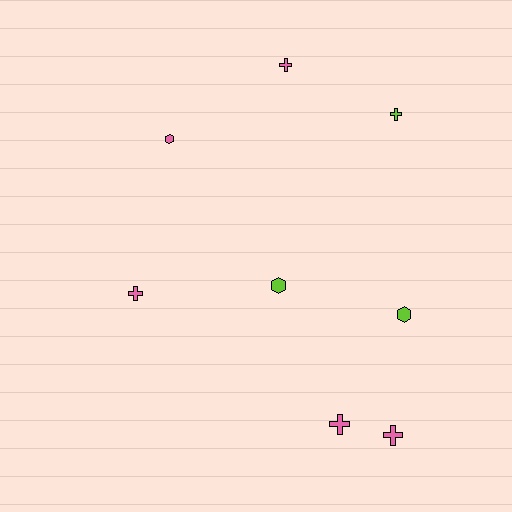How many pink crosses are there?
There are 4 pink crosses.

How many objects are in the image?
There are 8 objects.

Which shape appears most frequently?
Cross, with 5 objects.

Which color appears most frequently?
Pink, with 5 objects.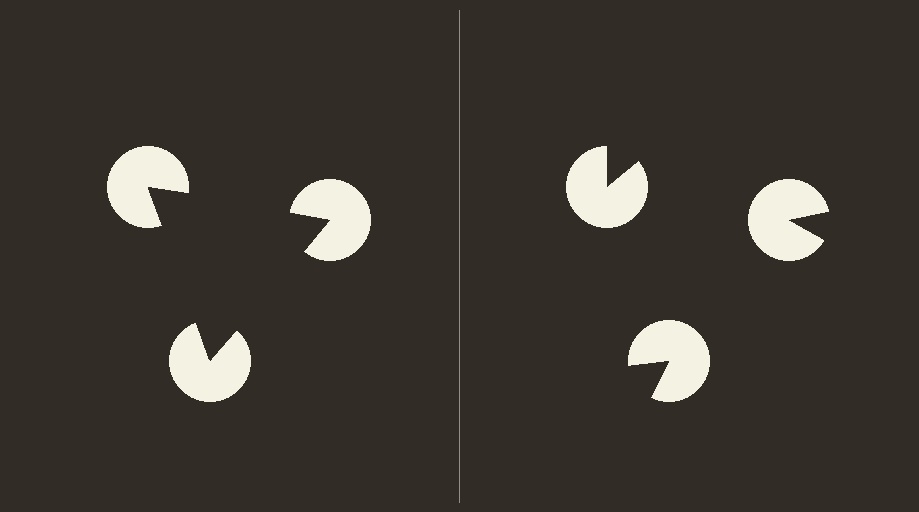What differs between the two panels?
The pac-man discs are positioned identically on both sides; only the wedge orientations differ. On the left they align to a triangle; on the right they are misaligned.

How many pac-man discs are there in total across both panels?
6 — 3 on each side.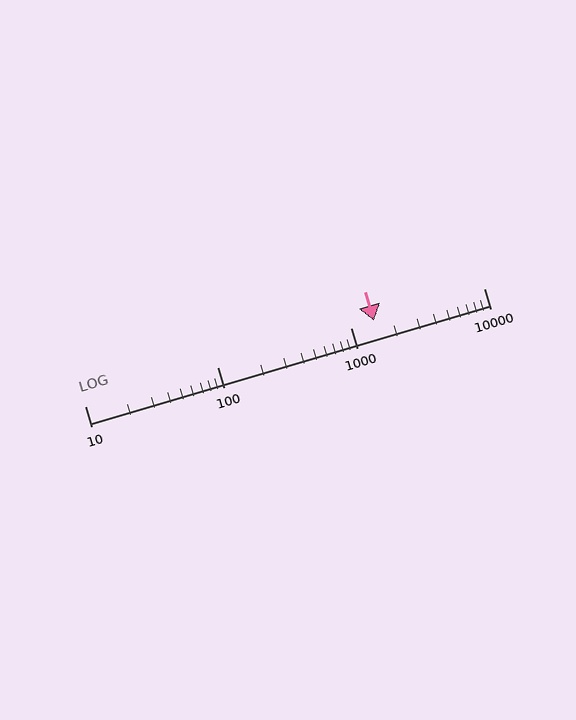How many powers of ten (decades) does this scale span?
The scale spans 3 decades, from 10 to 10000.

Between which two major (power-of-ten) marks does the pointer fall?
The pointer is between 1000 and 10000.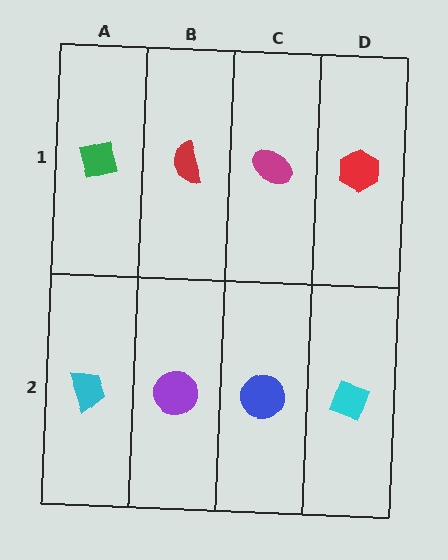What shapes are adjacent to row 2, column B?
A red semicircle (row 1, column B), a cyan trapezoid (row 2, column A), a blue circle (row 2, column C).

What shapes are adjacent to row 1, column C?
A blue circle (row 2, column C), a red semicircle (row 1, column B), a red hexagon (row 1, column D).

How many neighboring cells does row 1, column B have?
3.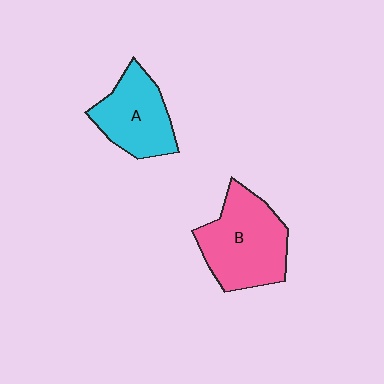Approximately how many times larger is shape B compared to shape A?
Approximately 1.3 times.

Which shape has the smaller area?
Shape A (cyan).